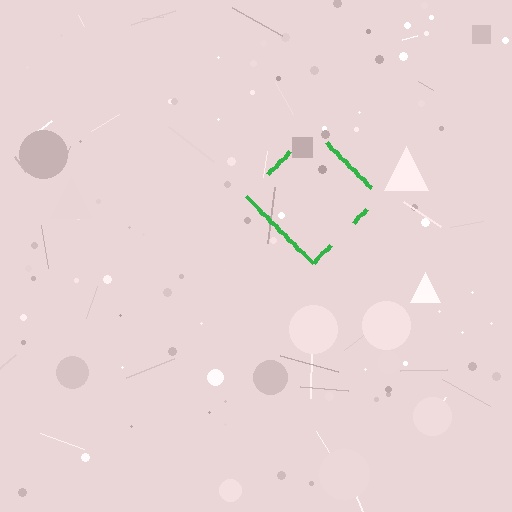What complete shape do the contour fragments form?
The contour fragments form a diamond.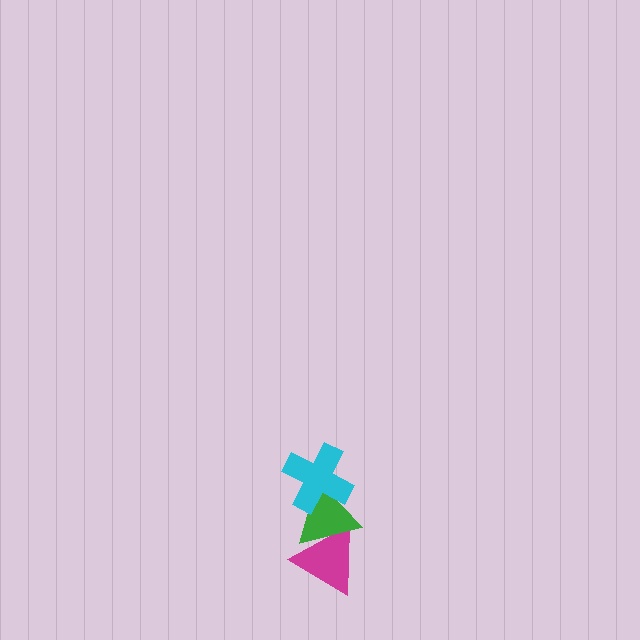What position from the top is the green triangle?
The green triangle is 2nd from the top.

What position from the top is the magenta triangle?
The magenta triangle is 3rd from the top.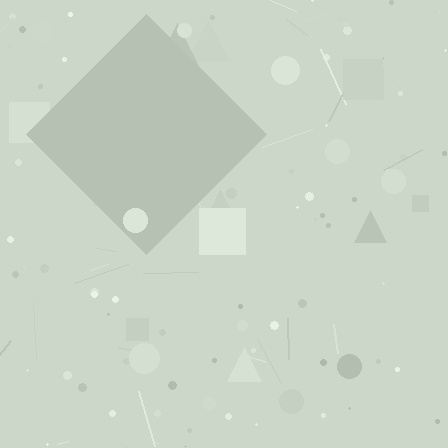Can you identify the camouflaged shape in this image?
The camouflaged shape is a diamond.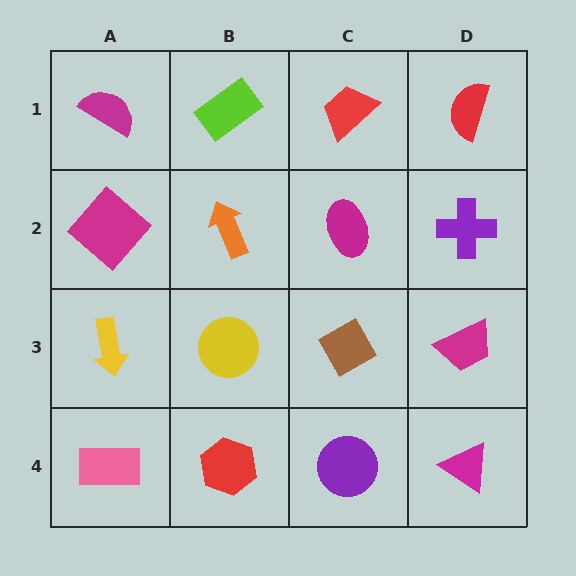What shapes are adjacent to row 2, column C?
A red trapezoid (row 1, column C), a brown diamond (row 3, column C), an orange arrow (row 2, column B), a purple cross (row 2, column D).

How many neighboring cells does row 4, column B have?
3.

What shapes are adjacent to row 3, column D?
A purple cross (row 2, column D), a magenta triangle (row 4, column D), a brown diamond (row 3, column C).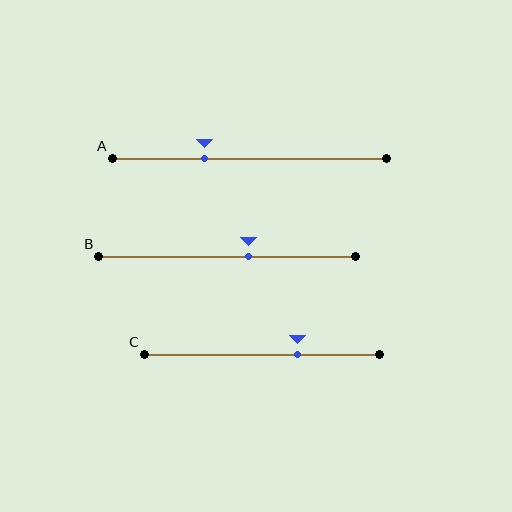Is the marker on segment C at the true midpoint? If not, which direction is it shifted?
No, the marker on segment C is shifted to the right by about 15% of the segment length.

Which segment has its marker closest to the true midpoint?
Segment B has its marker closest to the true midpoint.